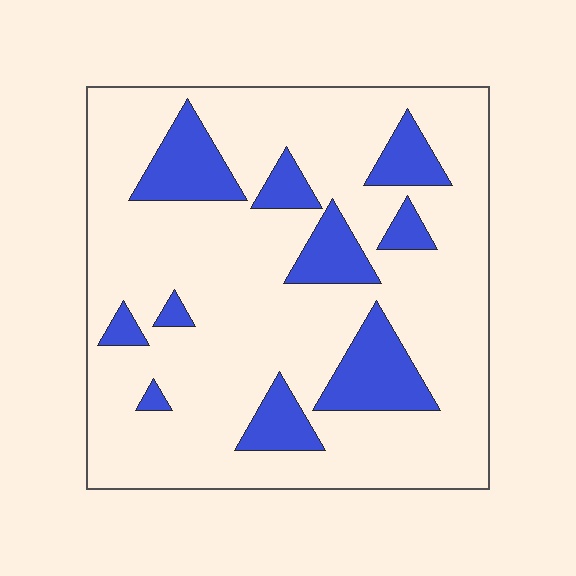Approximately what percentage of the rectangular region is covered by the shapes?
Approximately 20%.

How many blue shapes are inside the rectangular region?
10.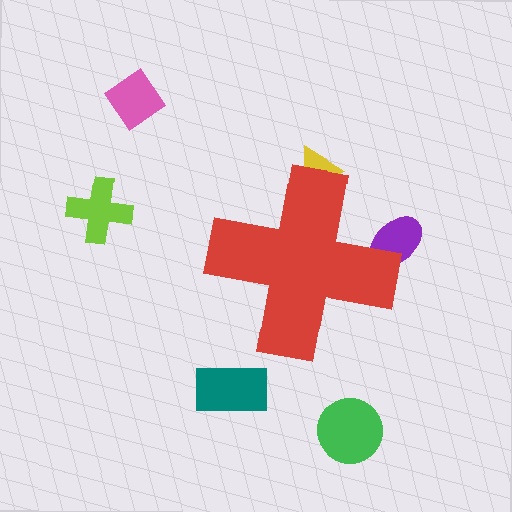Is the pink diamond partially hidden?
No, the pink diamond is fully visible.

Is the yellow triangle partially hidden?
Yes, the yellow triangle is partially hidden behind the red cross.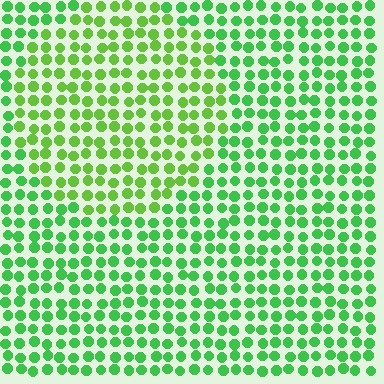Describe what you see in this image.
The image is filled with small green elements in a uniform arrangement. A circle-shaped region is visible where the elements are tinted to a slightly different hue, forming a subtle color boundary.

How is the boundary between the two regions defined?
The boundary is defined purely by a slight shift in hue (about 25 degrees). Spacing, size, and orientation are identical on both sides.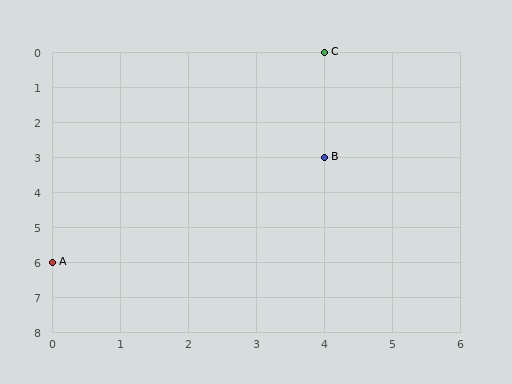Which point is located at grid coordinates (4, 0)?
Point C is at (4, 0).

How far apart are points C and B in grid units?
Points C and B are 3 rows apart.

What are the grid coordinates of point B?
Point B is at grid coordinates (4, 3).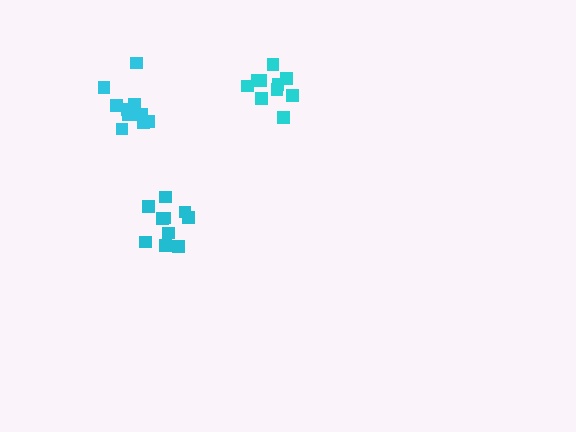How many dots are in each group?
Group 1: 10 dots, Group 2: 10 dots, Group 3: 10 dots (30 total).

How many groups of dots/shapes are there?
There are 3 groups.